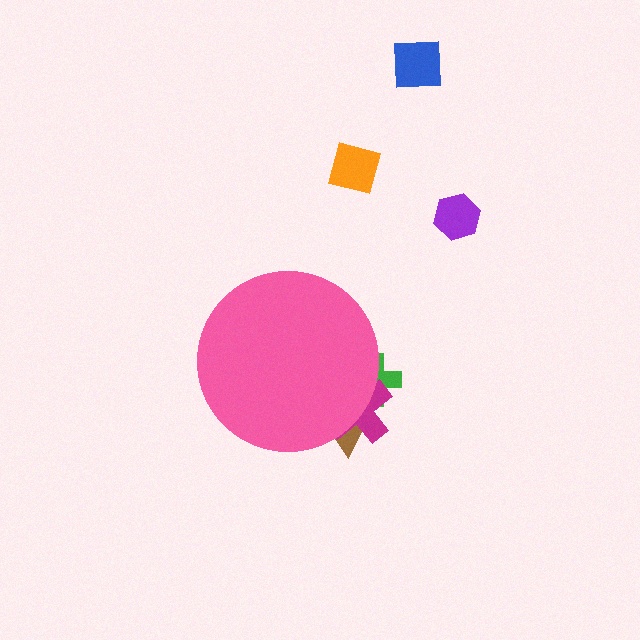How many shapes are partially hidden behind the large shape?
3 shapes are partially hidden.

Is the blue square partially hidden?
No, the blue square is fully visible.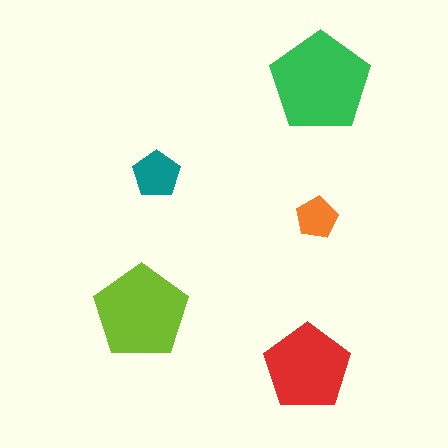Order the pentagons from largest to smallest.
the green one, the lime one, the red one, the teal one, the orange one.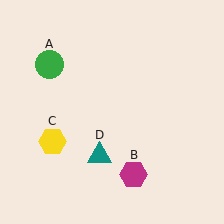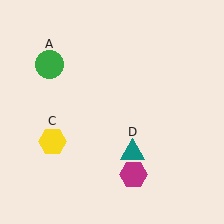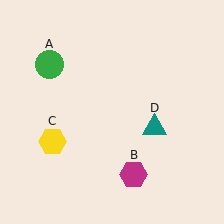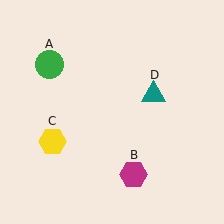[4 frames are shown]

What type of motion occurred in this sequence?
The teal triangle (object D) rotated counterclockwise around the center of the scene.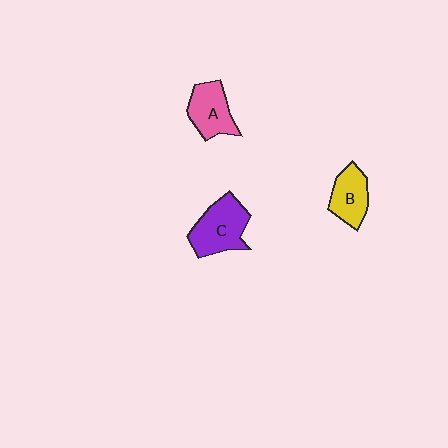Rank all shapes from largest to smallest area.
From largest to smallest: C (purple), A (pink), B (yellow).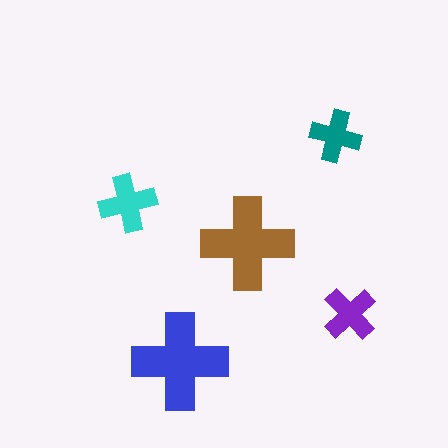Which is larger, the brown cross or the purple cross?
The brown one.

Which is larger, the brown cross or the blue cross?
The blue one.